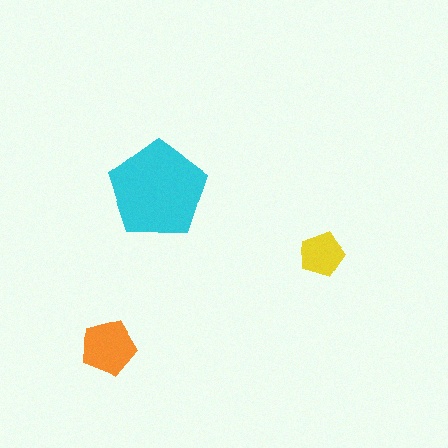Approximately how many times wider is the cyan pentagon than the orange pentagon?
About 2 times wider.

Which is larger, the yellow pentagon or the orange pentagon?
The orange one.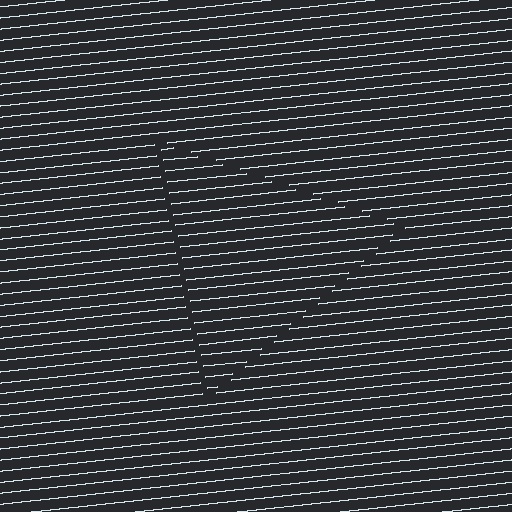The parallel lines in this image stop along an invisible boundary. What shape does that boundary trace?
An illusory triangle. The interior of the shape contains the same grating, shifted by half a period — the contour is defined by the phase discontinuity where line-ends from the inner and outer gratings abut.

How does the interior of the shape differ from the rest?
The interior of the shape contains the same grating, shifted by half a period — the contour is defined by the phase discontinuity where line-ends from the inner and outer gratings abut.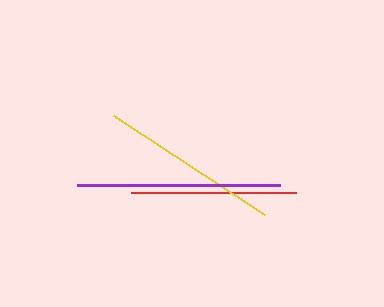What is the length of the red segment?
The red segment is approximately 165 pixels long.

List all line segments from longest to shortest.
From longest to shortest: purple, yellow, red.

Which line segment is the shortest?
The red line is the shortest at approximately 165 pixels.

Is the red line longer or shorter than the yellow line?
The yellow line is longer than the red line.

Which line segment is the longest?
The purple line is the longest at approximately 204 pixels.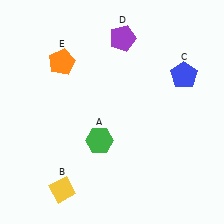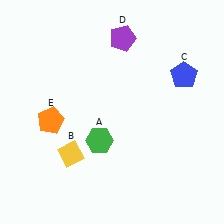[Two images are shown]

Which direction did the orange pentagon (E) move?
The orange pentagon (E) moved down.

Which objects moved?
The objects that moved are: the yellow diamond (B), the orange pentagon (E).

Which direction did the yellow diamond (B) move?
The yellow diamond (B) moved up.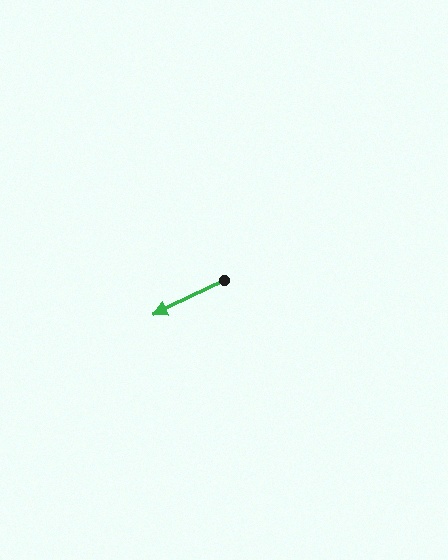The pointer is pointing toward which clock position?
Roughly 8 o'clock.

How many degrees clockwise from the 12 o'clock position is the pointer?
Approximately 244 degrees.